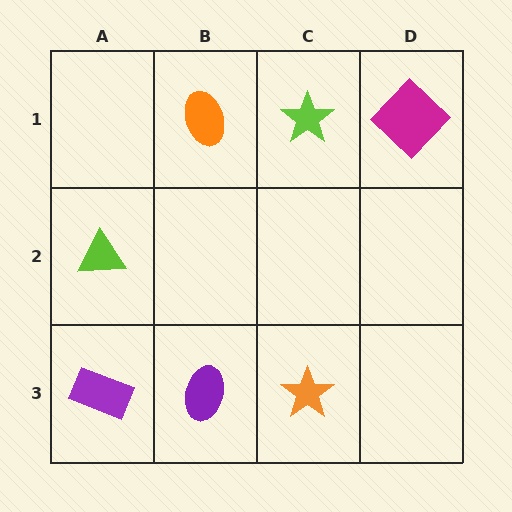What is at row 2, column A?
A lime triangle.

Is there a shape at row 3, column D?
No, that cell is empty.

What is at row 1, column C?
A lime star.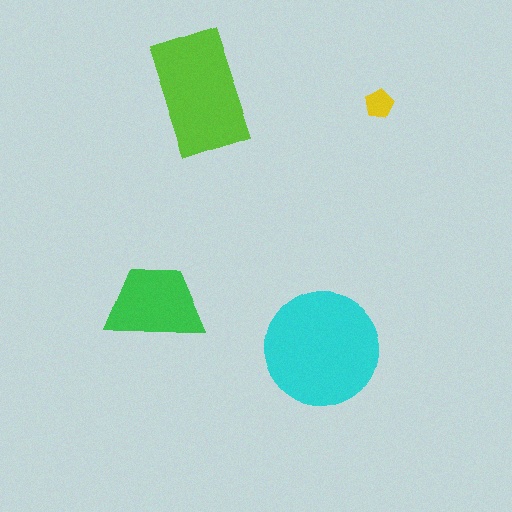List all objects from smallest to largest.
The yellow pentagon, the green trapezoid, the lime rectangle, the cyan circle.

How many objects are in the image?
There are 4 objects in the image.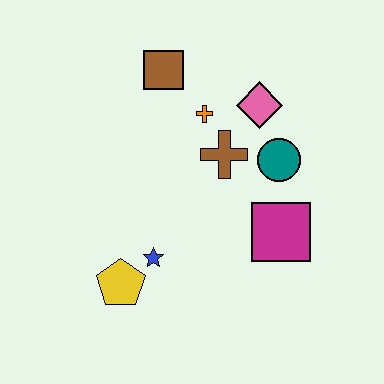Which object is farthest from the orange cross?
The yellow pentagon is farthest from the orange cross.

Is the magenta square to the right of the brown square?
Yes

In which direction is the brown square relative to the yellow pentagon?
The brown square is above the yellow pentagon.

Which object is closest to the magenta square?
The teal circle is closest to the magenta square.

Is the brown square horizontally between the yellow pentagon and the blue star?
No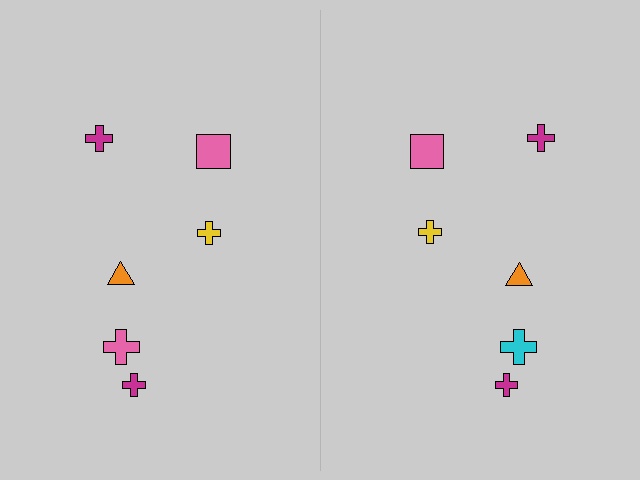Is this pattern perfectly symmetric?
No, the pattern is not perfectly symmetric. The cyan cross on the right side breaks the symmetry — its mirror counterpart is pink.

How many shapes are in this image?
There are 12 shapes in this image.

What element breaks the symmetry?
The cyan cross on the right side breaks the symmetry — its mirror counterpart is pink.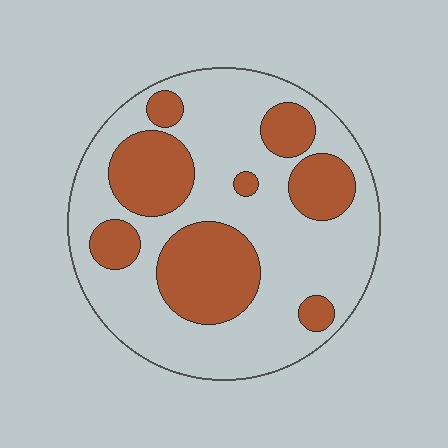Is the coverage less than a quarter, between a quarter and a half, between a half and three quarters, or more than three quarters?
Between a quarter and a half.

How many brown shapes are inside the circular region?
8.